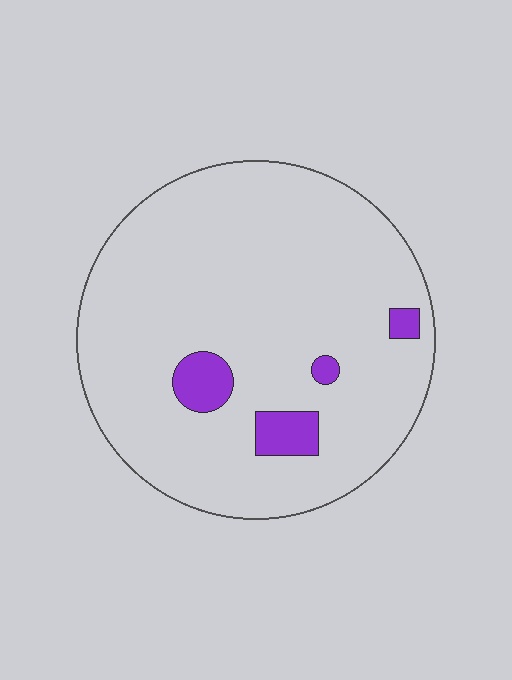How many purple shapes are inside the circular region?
4.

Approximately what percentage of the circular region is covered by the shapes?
Approximately 5%.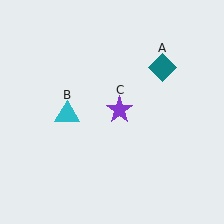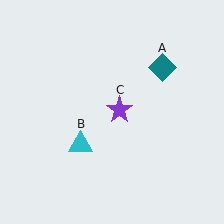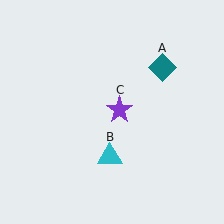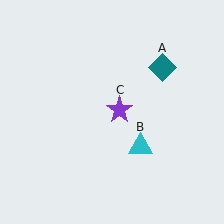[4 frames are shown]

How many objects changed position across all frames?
1 object changed position: cyan triangle (object B).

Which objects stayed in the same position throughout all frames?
Teal diamond (object A) and purple star (object C) remained stationary.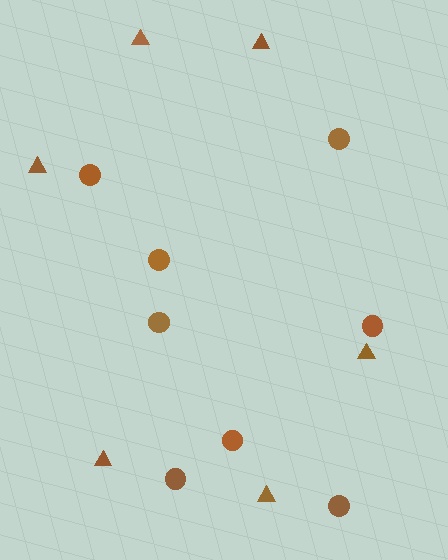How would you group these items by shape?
There are 2 groups: one group of circles (8) and one group of triangles (6).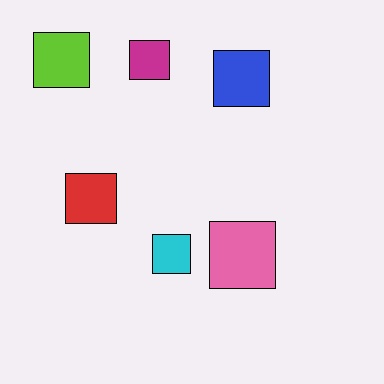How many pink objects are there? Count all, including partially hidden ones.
There is 1 pink object.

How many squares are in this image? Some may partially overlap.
There are 6 squares.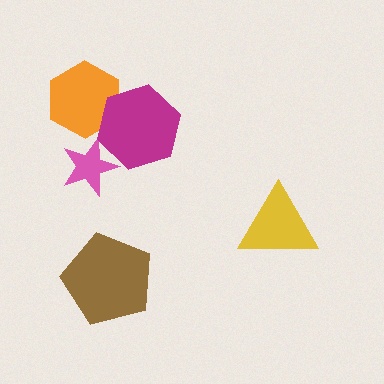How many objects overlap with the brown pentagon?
0 objects overlap with the brown pentagon.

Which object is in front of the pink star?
The magenta hexagon is in front of the pink star.